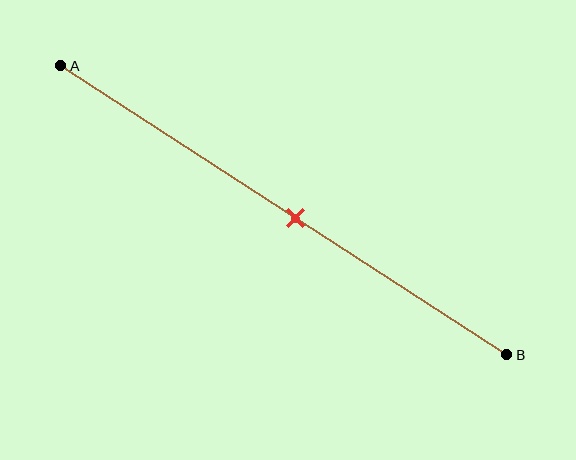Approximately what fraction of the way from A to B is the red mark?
The red mark is approximately 55% of the way from A to B.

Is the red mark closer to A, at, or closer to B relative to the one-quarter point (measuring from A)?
The red mark is closer to point B than the one-quarter point of segment AB.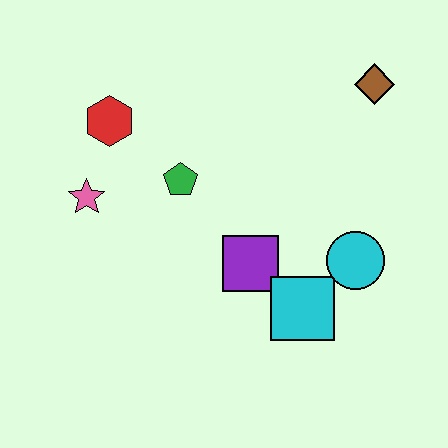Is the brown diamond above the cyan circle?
Yes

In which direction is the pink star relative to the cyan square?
The pink star is to the left of the cyan square.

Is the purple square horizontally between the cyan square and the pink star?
Yes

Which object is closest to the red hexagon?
The pink star is closest to the red hexagon.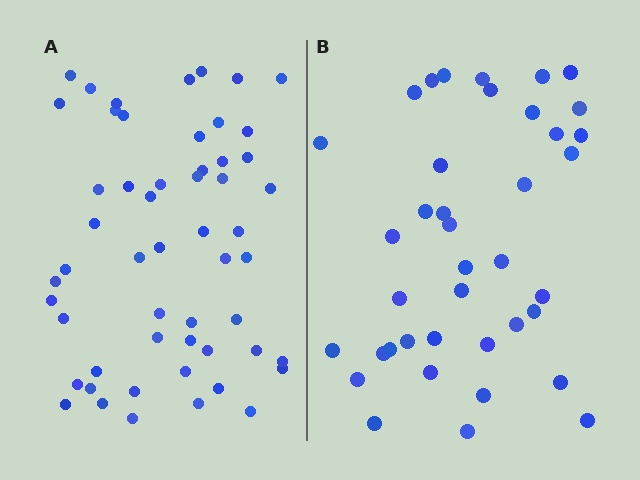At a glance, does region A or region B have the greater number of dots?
Region A (the left region) has more dots.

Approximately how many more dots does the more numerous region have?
Region A has approximately 15 more dots than region B.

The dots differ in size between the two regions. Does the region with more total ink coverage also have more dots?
No. Region B has more total ink coverage because its dots are larger, but region A actually contains more individual dots. Total area can be misleading — the number of items is what matters here.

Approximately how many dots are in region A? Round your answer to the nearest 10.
About 50 dots. (The exact count is 54, which rounds to 50.)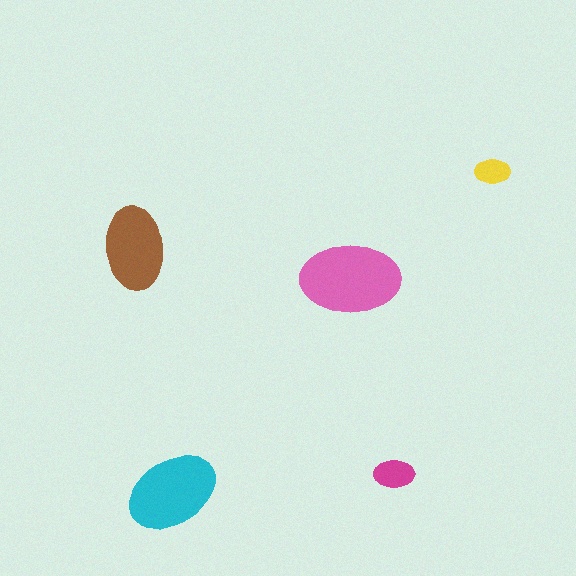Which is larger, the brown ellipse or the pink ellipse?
The pink one.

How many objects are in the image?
There are 5 objects in the image.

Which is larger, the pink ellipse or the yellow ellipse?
The pink one.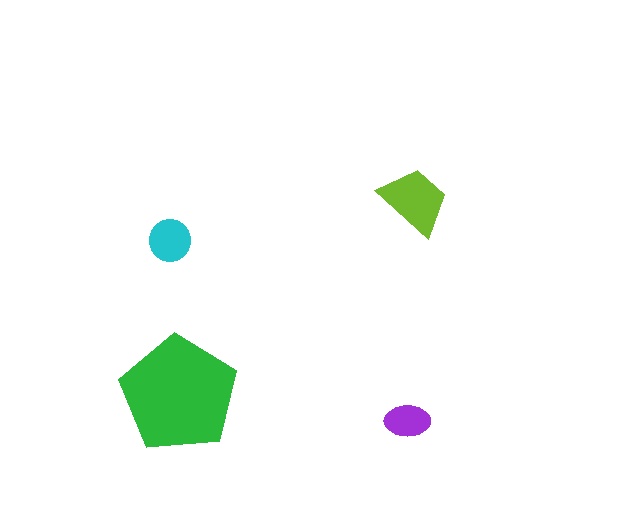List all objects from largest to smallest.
The green pentagon, the lime trapezoid, the cyan circle, the purple ellipse.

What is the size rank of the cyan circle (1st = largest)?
3rd.